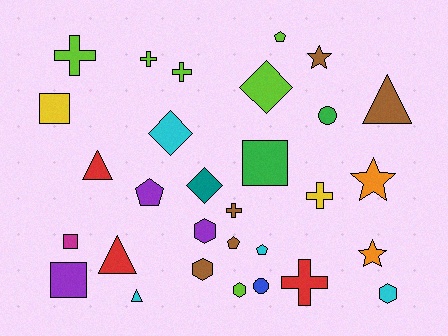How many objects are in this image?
There are 30 objects.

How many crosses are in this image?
There are 6 crosses.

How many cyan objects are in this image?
There are 4 cyan objects.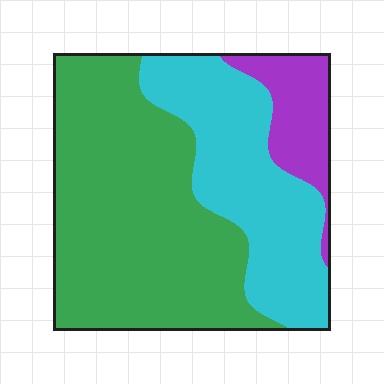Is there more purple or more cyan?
Cyan.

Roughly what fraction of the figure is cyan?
Cyan covers about 35% of the figure.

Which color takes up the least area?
Purple, at roughly 10%.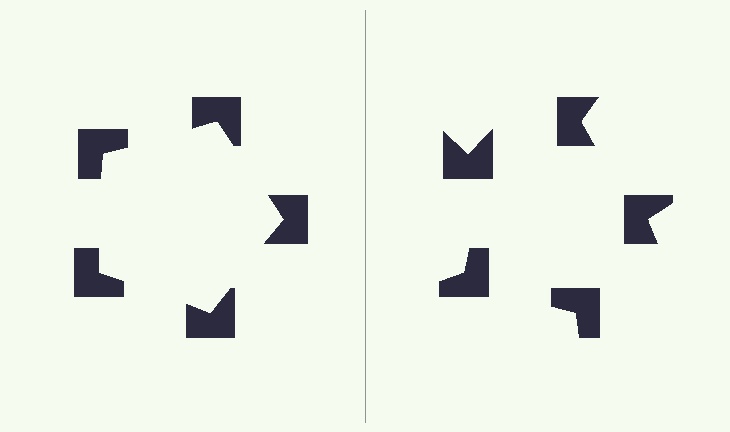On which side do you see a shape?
An illusory pentagon appears on the left side. On the right side the wedge cuts are rotated, so no coherent shape forms.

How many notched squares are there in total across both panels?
10 — 5 on each side.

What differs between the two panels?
The notched squares are positioned identically on both sides; only the wedge orientations differ. On the left they align to a pentagon; on the right they are misaligned.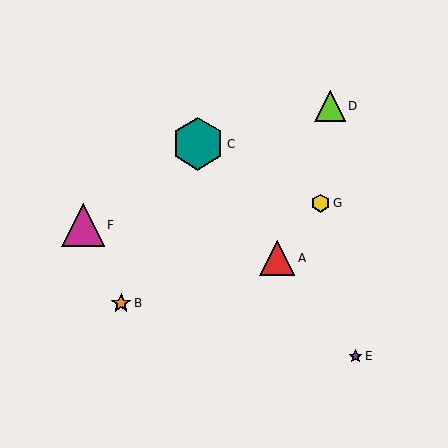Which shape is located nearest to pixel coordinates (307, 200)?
The yellow hexagon (labeled G) at (320, 203) is nearest to that location.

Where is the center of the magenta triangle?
The center of the magenta triangle is at (83, 225).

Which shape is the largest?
The teal hexagon (labeled C) is the largest.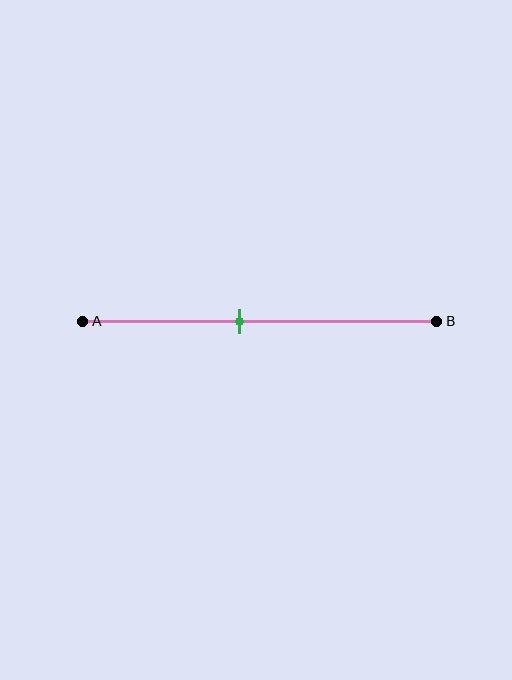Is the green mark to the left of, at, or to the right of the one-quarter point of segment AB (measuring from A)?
The green mark is to the right of the one-quarter point of segment AB.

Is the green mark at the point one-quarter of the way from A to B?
No, the mark is at about 45% from A, not at the 25% one-quarter point.